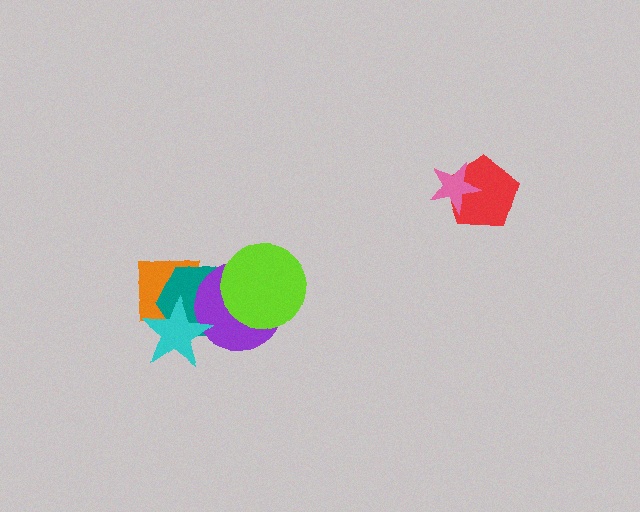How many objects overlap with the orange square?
3 objects overlap with the orange square.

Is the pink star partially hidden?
No, no other shape covers it.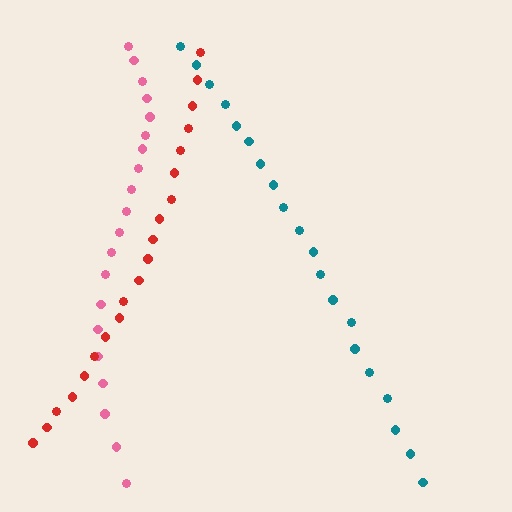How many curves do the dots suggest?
There are 3 distinct paths.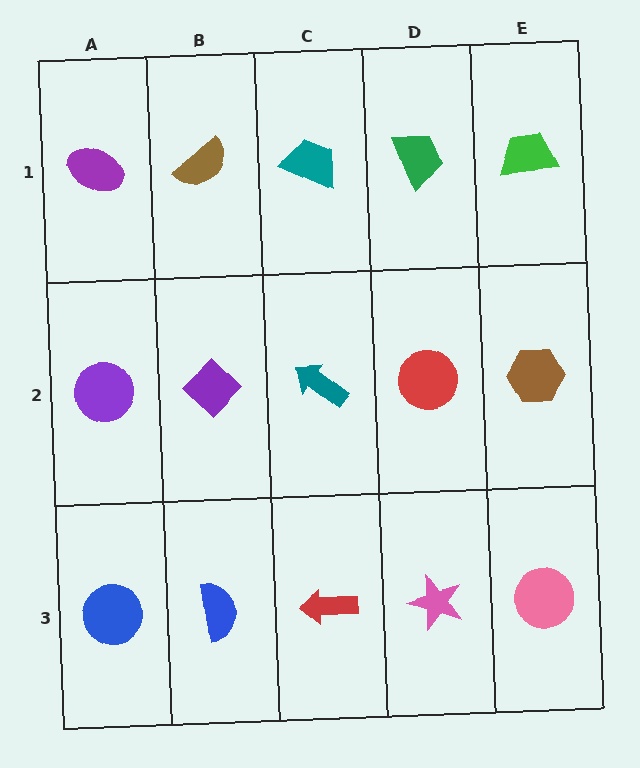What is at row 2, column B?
A purple diamond.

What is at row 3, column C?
A red arrow.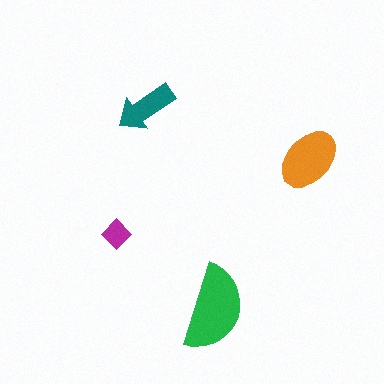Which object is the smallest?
The magenta diamond.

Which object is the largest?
The green semicircle.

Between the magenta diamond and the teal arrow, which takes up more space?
The teal arrow.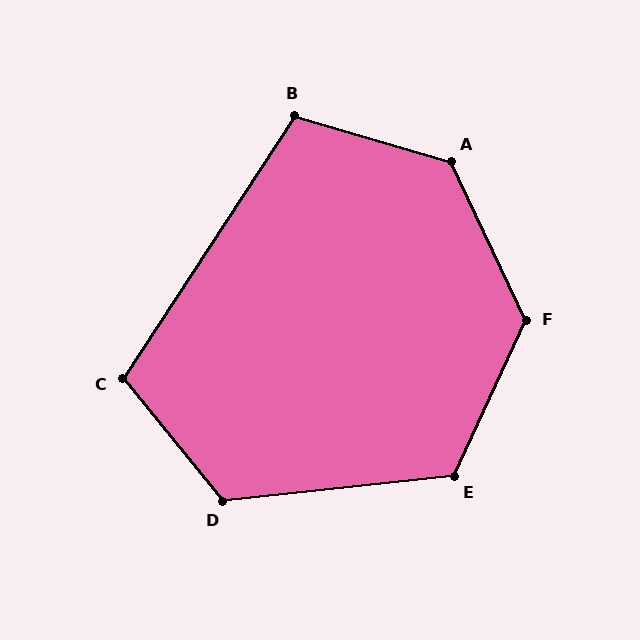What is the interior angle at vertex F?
Approximately 130 degrees (obtuse).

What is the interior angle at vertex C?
Approximately 108 degrees (obtuse).